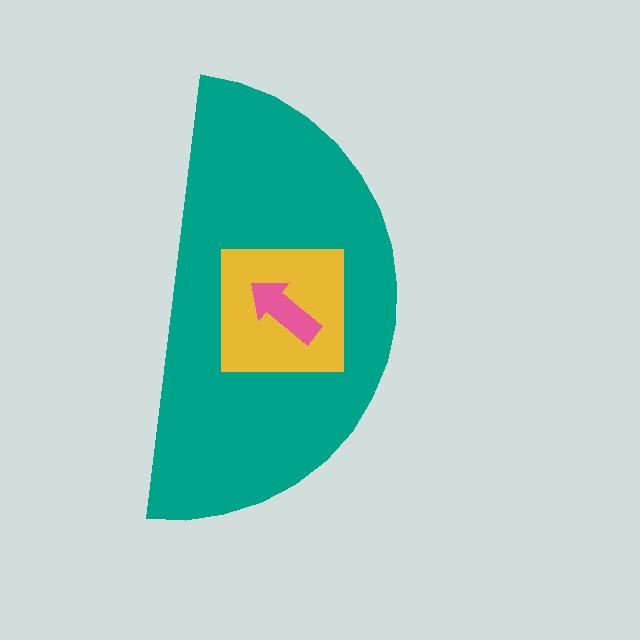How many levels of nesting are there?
3.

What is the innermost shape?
The pink arrow.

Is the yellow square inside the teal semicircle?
Yes.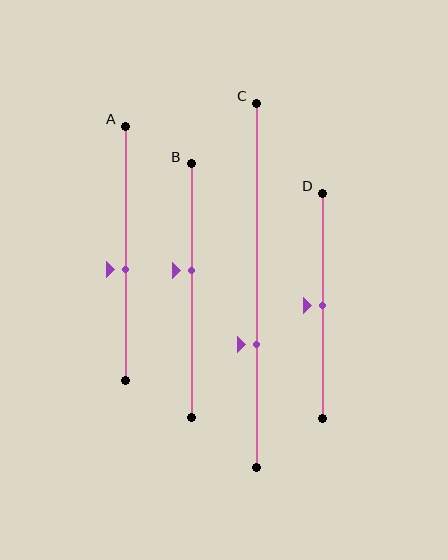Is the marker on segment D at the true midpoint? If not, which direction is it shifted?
Yes, the marker on segment D is at the true midpoint.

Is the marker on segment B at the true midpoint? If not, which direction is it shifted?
No, the marker on segment B is shifted upward by about 8% of the segment length.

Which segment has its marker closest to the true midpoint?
Segment D has its marker closest to the true midpoint.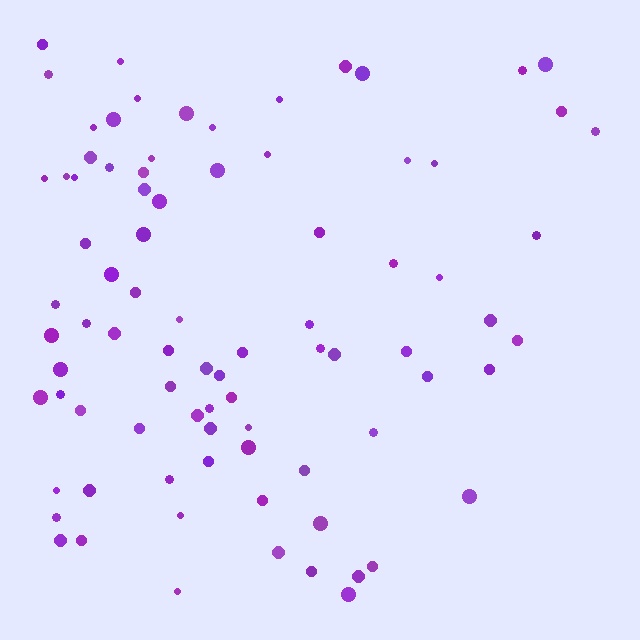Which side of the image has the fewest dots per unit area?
The right.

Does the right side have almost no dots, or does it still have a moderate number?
Still a moderate number, just noticeably fewer than the left.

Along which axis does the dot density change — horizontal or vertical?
Horizontal.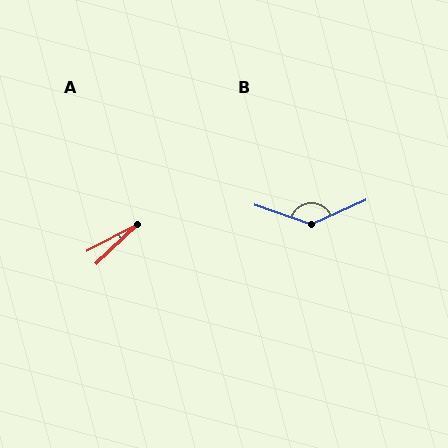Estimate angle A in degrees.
Approximately 16 degrees.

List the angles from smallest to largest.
A (16°), B (137°).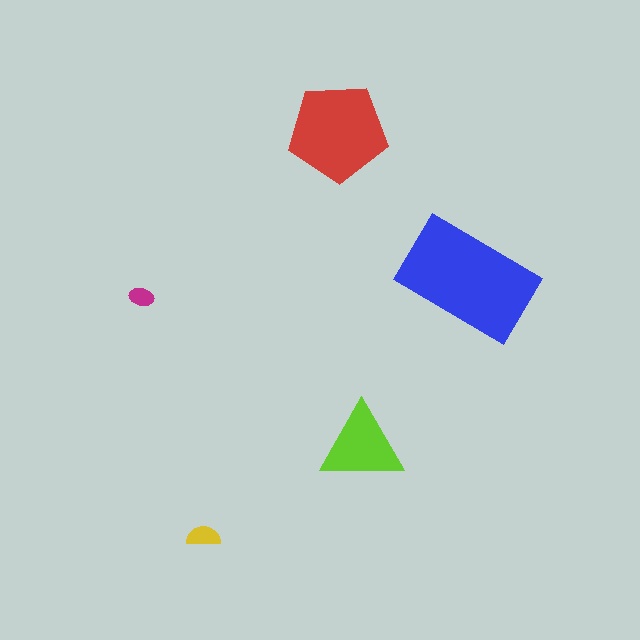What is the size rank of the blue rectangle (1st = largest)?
1st.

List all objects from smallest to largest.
The magenta ellipse, the yellow semicircle, the lime triangle, the red pentagon, the blue rectangle.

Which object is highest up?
The red pentagon is topmost.